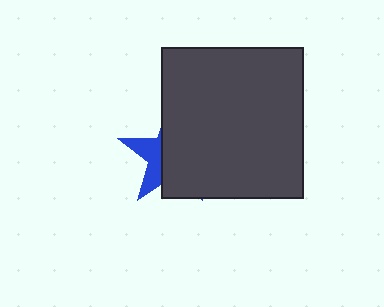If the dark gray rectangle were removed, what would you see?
You would see the complete blue star.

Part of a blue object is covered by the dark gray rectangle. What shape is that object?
It is a star.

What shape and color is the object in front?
The object in front is a dark gray rectangle.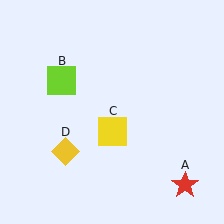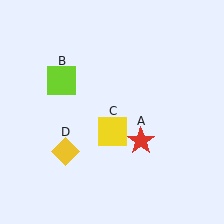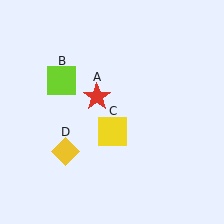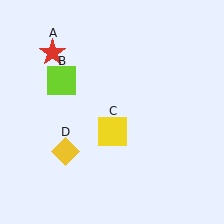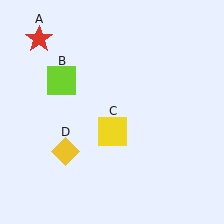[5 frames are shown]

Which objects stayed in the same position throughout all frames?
Lime square (object B) and yellow square (object C) and yellow diamond (object D) remained stationary.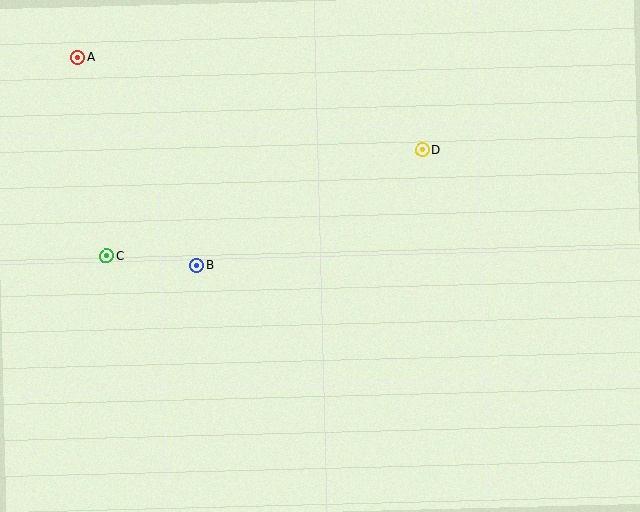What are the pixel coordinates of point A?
Point A is at (78, 57).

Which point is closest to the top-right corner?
Point D is closest to the top-right corner.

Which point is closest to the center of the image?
Point B at (197, 266) is closest to the center.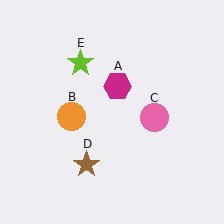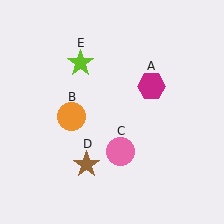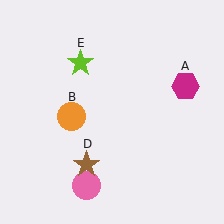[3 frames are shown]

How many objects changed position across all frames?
2 objects changed position: magenta hexagon (object A), pink circle (object C).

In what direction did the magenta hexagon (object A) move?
The magenta hexagon (object A) moved right.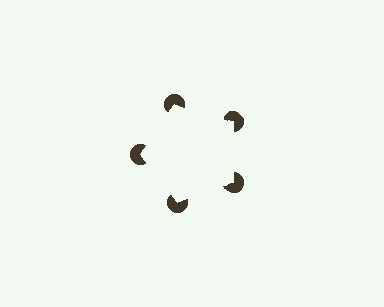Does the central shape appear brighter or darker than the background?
It typically appears slightly brighter than the background, even though no actual brightness change is drawn.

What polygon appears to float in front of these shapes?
An illusory pentagon — its edges are inferred from the aligned wedge cuts in the pac-man discs, not physically drawn.